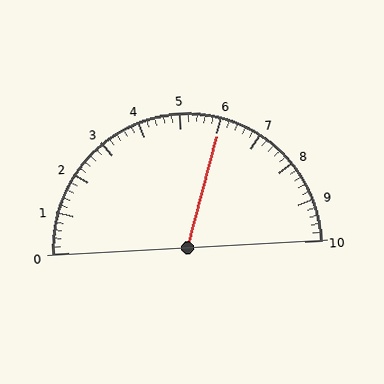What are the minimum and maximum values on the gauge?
The gauge ranges from 0 to 10.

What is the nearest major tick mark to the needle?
The nearest major tick mark is 6.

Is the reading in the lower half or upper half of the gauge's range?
The reading is in the upper half of the range (0 to 10).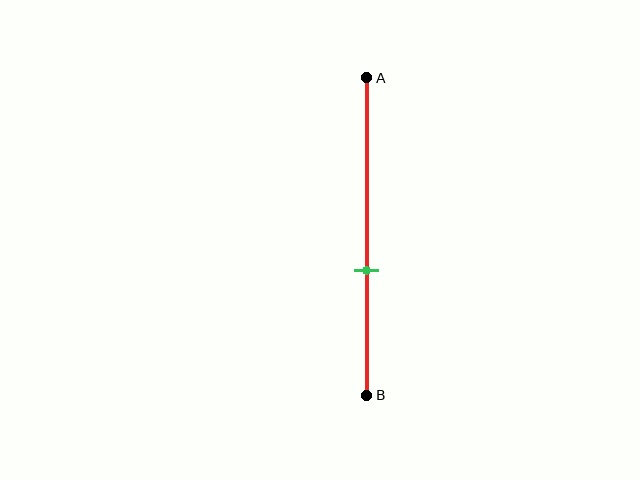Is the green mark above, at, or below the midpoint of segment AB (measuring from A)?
The green mark is below the midpoint of segment AB.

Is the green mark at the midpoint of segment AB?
No, the mark is at about 60% from A, not at the 50% midpoint.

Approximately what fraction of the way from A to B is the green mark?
The green mark is approximately 60% of the way from A to B.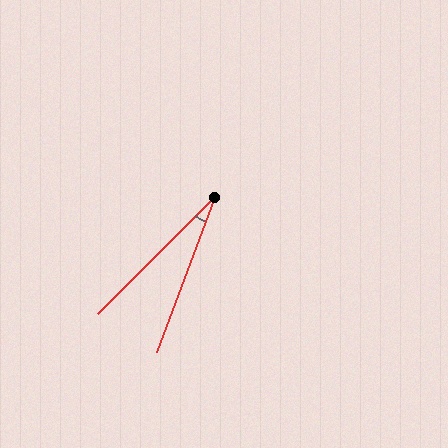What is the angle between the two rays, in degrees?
Approximately 25 degrees.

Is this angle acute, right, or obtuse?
It is acute.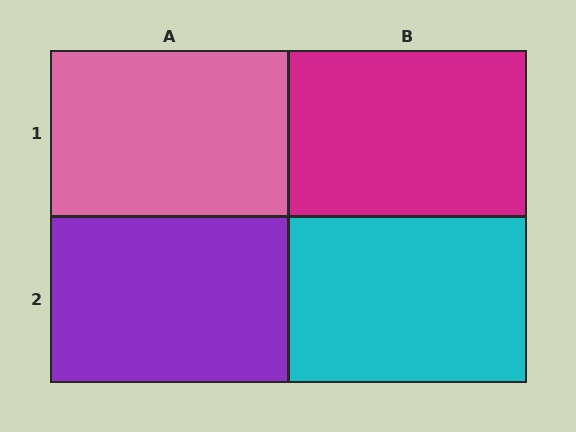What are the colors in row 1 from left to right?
Pink, magenta.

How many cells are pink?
1 cell is pink.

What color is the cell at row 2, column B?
Cyan.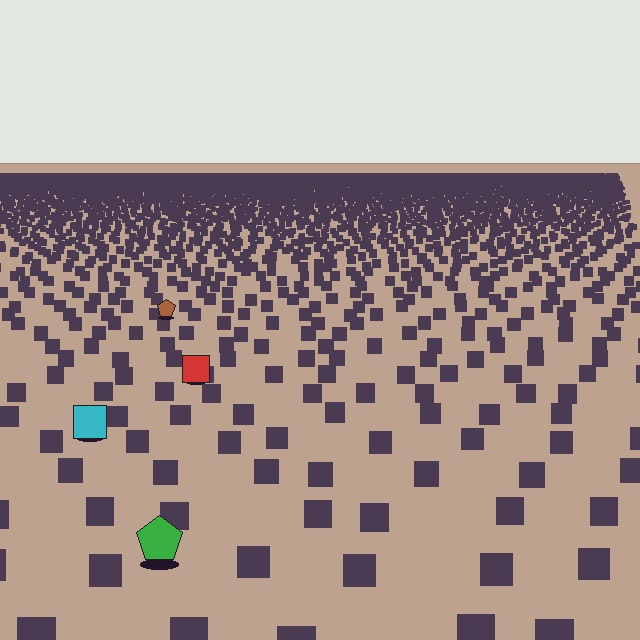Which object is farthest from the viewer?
The brown pentagon is farthest from the viewer. It appears smaller and the ground texture around it is denser.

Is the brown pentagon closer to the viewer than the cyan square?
No. The cyan square is closer — you can tell from the texture gradient: the ground texture is coarser near it.